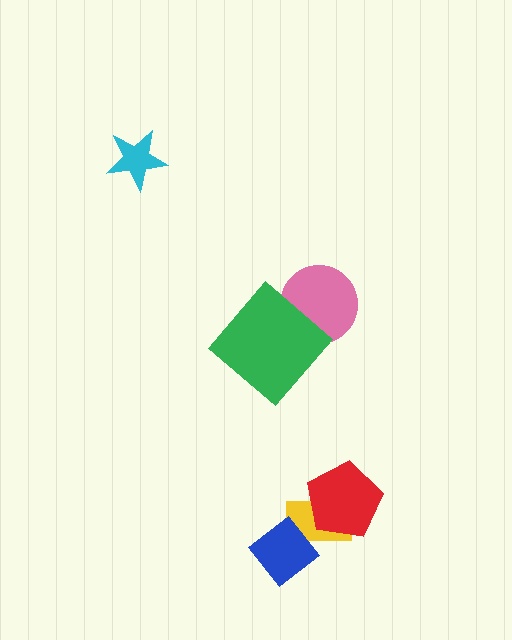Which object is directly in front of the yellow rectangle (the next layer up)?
The blue diamond is directly in front of the yellow rectangle.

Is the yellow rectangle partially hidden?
Yes, it is partially covered by another shape.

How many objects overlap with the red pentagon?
1 object overlaps with the red pentagon.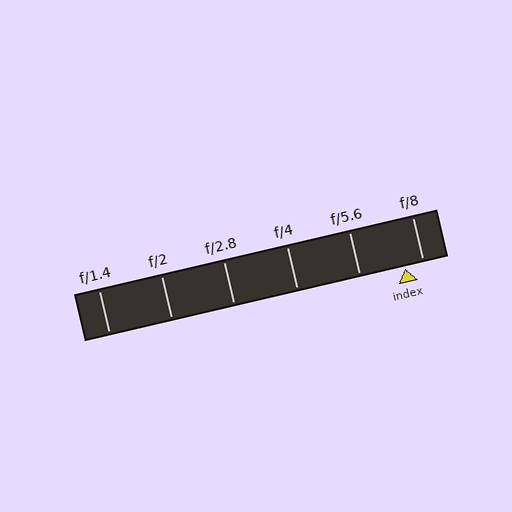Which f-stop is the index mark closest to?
The index mark is closest to f/8.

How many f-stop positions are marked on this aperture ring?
There are 6 f-stop positions marked.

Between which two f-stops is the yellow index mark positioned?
The index mark is between f/5.6 and f/8.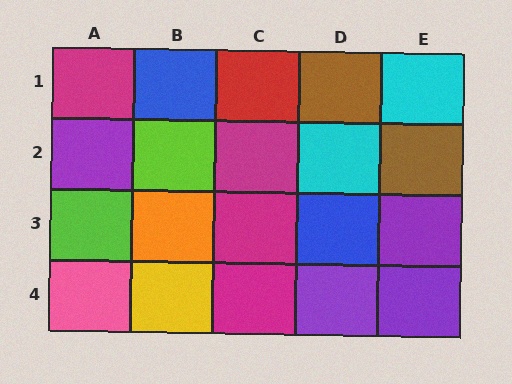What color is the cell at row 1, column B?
Blue.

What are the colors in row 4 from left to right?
Pink, yellow, magenta, purple, purple.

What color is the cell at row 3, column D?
Blue.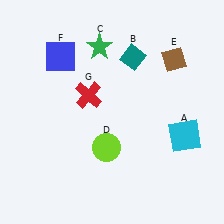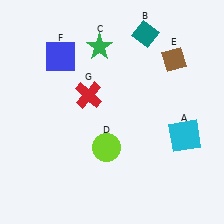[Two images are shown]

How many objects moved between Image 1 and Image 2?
1 object moved between the two images.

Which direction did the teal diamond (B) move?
The teal diamond (B) moved up.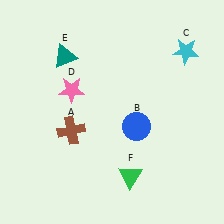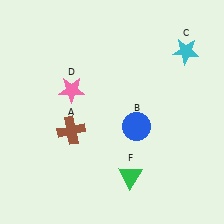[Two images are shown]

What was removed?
The teal triangle (E) was removed in Image 2.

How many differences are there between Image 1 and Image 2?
There is 1 difference between the two images.